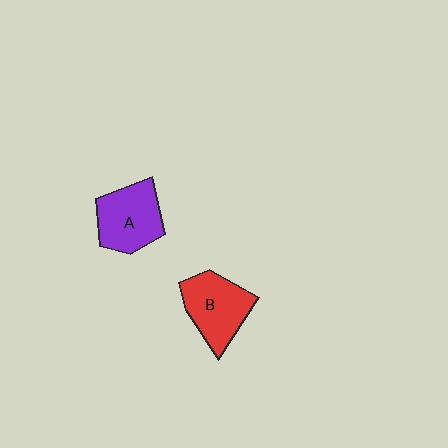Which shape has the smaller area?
Shape A (purple).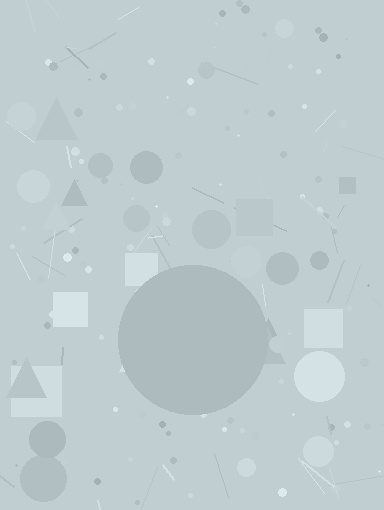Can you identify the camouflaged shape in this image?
The camouflaged shape is a circle.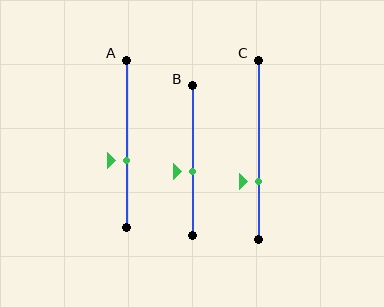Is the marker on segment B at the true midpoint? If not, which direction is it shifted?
No, the marker on segment B is shifted downward by about 7% of the segment length.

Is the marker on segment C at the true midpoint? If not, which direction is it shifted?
No, the marker on segment C is shifted downward by about 18% of the segment length.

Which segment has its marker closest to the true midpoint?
Segment B has its marker closest to the true midpoint.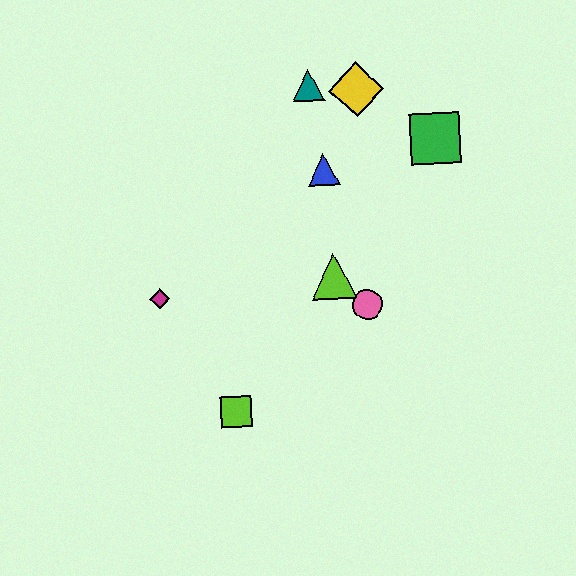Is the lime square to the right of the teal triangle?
No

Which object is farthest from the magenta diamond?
The green square is farthest from the magenta diamond.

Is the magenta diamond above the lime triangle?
No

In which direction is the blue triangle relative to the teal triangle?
The blue triangle is below the teal triangle.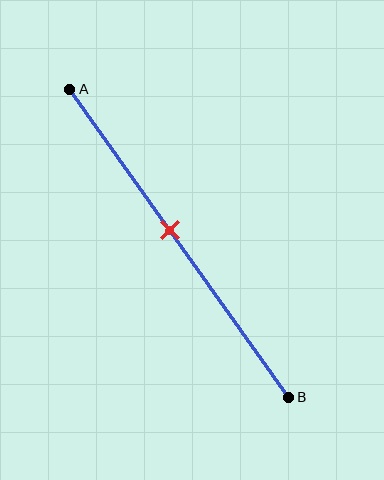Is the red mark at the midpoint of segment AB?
No, the mark is at about 45% from A, not at the 50% midpoint.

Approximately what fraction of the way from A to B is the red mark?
The red mark is approximately 45% of the way from A to B.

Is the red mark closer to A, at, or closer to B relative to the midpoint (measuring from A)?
The red mark is closer to point A than the midpoint of segment AB.